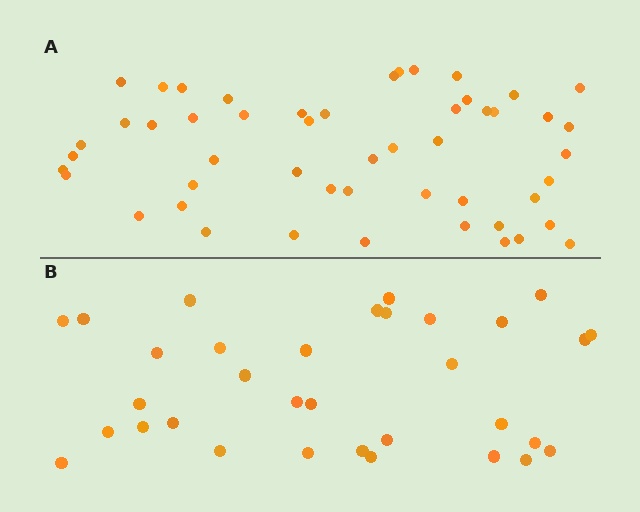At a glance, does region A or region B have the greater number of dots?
Region A (the top region) has more dots.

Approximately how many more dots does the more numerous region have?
Region A has approximately 20 more dots than region B.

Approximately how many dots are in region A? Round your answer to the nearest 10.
About 50 dots. (The exact count is 51, which rounds to 50.)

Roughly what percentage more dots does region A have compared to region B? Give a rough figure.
About 55% more.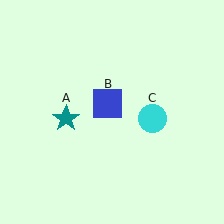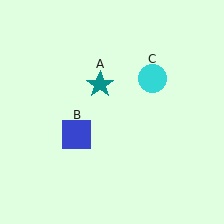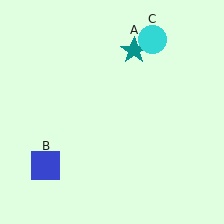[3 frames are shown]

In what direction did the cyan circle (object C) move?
The cyan circle (object C) moved up.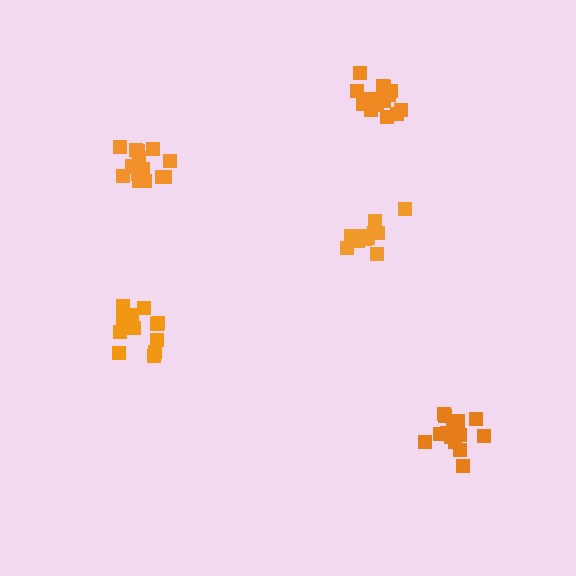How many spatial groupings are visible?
There are 5 spatial groupings.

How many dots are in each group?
Group 1: 12 dots, Group 2: 17 dots, Group 3: 14 dots, Group 4: 18 dots, Group 5: 13 dots (74 total).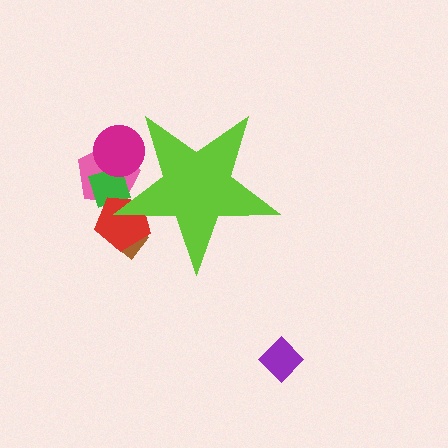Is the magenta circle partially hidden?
Yes, the magenta circle is partially hidden behind the lime star.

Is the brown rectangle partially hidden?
Yes, the brown rectangle is partially hidden behind the lime star.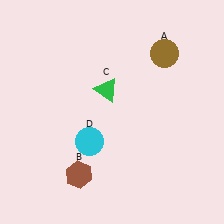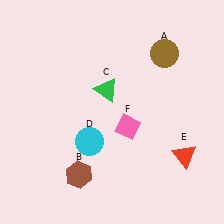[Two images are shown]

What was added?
A red triangle (E), a pink diamond (F) were added in Image 2.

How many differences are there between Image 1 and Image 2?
There are 2 differences between the two images.